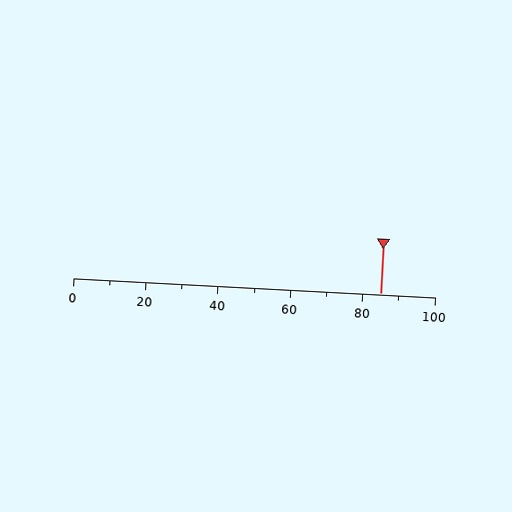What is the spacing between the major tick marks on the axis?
The major ticks are spaced 20 apart.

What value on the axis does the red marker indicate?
The marker indicates approximately 85.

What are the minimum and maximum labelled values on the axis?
The axis runs from 0 to 100.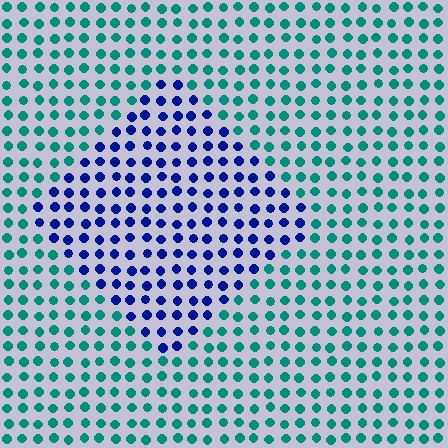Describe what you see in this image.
The image is filled with small teal elements in a uniform arrangement. A diamond-shaped region is visible where the elements are tinted to a slightly different hue, forming a subtle color boundary.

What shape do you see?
I see a diamond.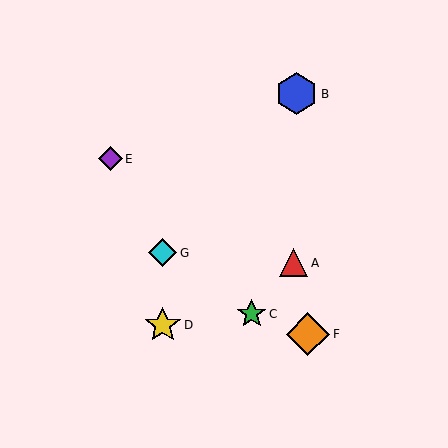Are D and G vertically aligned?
Yes, both are at x≈163.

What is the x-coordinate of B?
Object B is at x≈297.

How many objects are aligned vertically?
2 objects (D, G) are aligned vertically.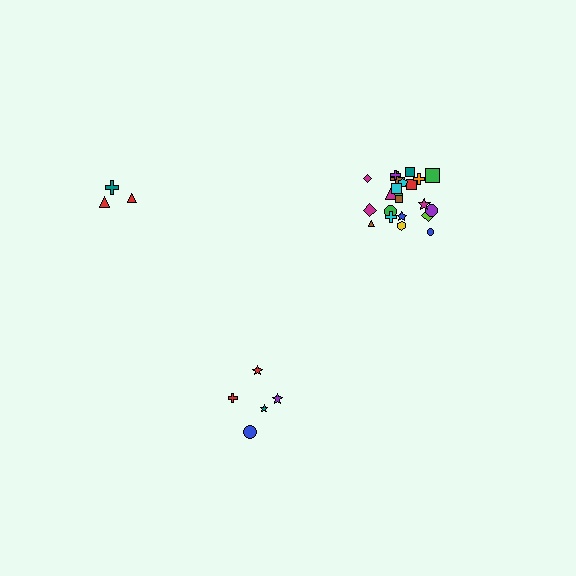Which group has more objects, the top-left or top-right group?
The top-right group.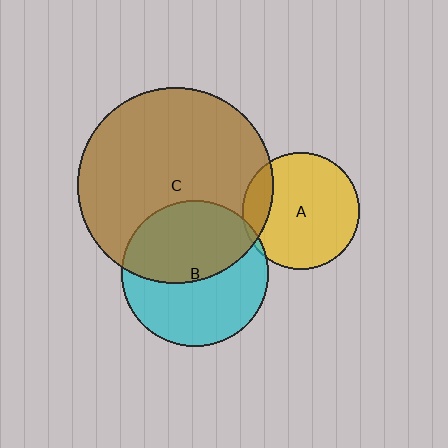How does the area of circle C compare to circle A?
Approximately 2.8 times.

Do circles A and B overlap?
Yes.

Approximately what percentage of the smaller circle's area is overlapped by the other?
Approximately 5%.